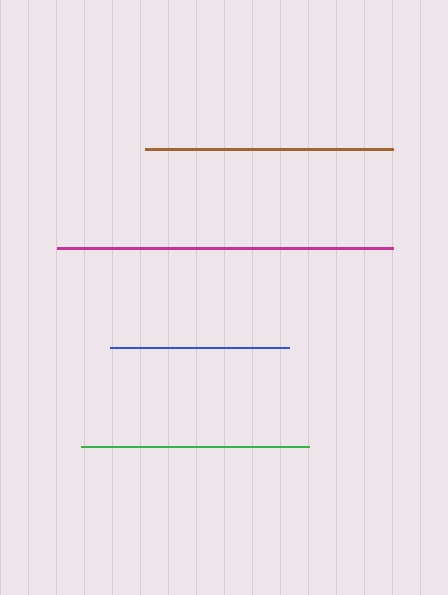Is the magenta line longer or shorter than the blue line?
The magenta line is longer than the blue line.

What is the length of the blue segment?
The blue segment is approximately 179 pixels long.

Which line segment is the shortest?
The blue line is the shortest at approximately 179 pixels.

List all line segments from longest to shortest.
From longest to shortest: magenta, brown, green, blue.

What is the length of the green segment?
The green segment is approximately 228 pixels long.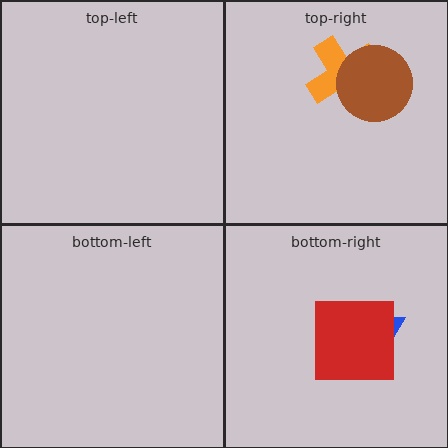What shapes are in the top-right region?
The green pentagon, the orange cross, the brown circle.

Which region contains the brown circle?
The top-right region.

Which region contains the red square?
The bottom-right region.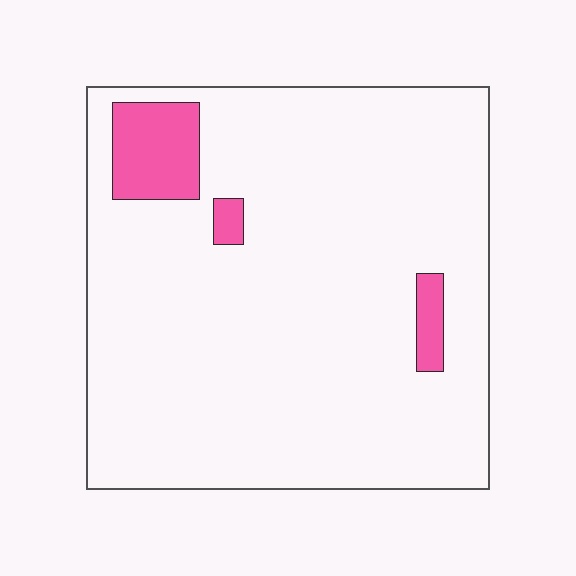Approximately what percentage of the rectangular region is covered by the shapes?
Approximately 10%.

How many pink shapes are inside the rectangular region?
3.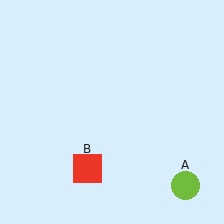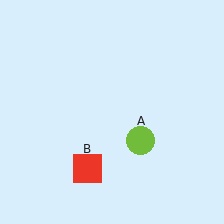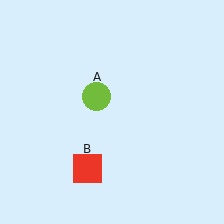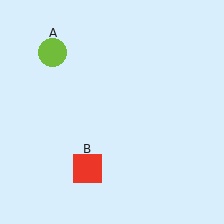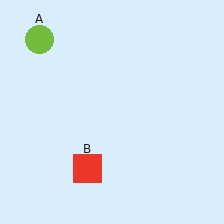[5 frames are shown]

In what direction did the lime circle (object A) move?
The lime circle (object A) moved up and to the left.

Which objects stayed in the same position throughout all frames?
Red square (object B) remained stationary.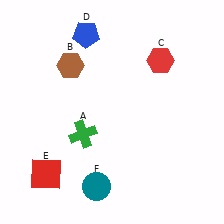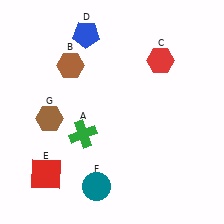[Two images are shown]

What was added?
A brown hexagon (G) was added in Image 2.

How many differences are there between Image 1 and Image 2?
There is 1 difference between the two images.